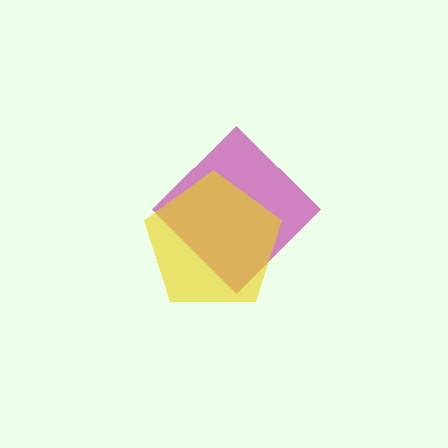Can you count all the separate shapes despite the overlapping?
Yes, there are 2 separate shapes.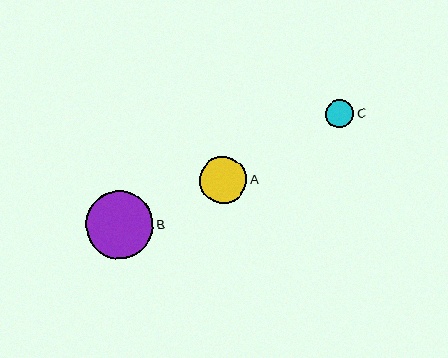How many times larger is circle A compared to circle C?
Circle A is approximately 1.7 times the size of circle C.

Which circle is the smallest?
Circle C is the smallest with a size of approximately 28 pixels.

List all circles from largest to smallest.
From largest to smallest: B, A, C.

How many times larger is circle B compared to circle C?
Circle B is approximately 2.4 times the size of circle C.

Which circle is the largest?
Circle B is the largest with a size of approximately 68 pixels.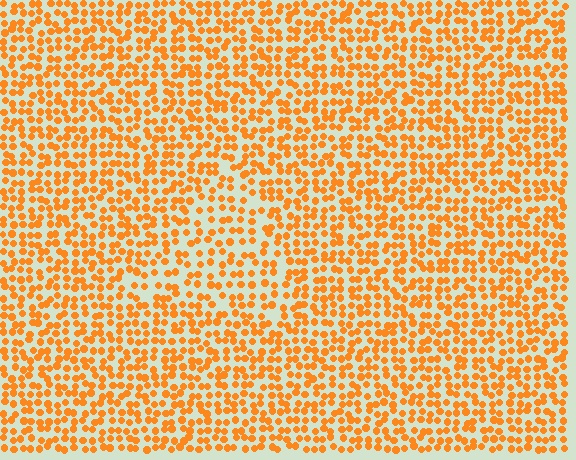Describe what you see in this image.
The image contains small orange elements arranged at two different densities. A triangle-shaped region is visible where the elements are less densely packed than the surrounding area.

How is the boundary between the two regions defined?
The boundary is defined by a change in element density (approximately 1.5x ratio). All elements are the same color, size, and shape.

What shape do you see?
I see a triangle.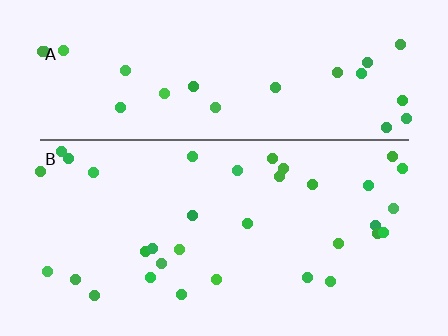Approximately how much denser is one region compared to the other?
Approximately 1.3× — region B over region A.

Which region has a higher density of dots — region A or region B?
B (the bottom).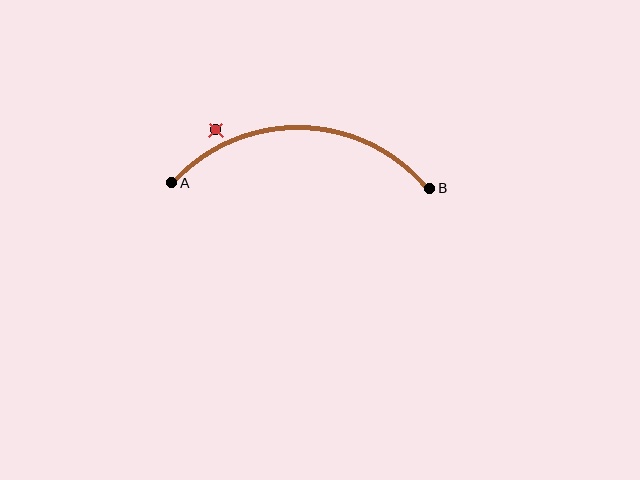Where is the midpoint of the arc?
The arc midpoint is the point on the curve farthest from the straight line joining A and B. It sits above that line.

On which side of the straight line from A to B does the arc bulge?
The arc bulges above the straight line connecting A and B.